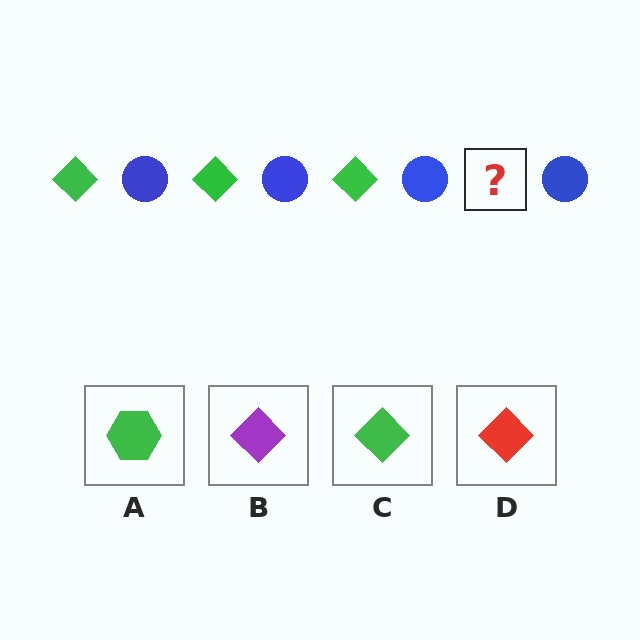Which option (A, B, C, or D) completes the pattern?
C.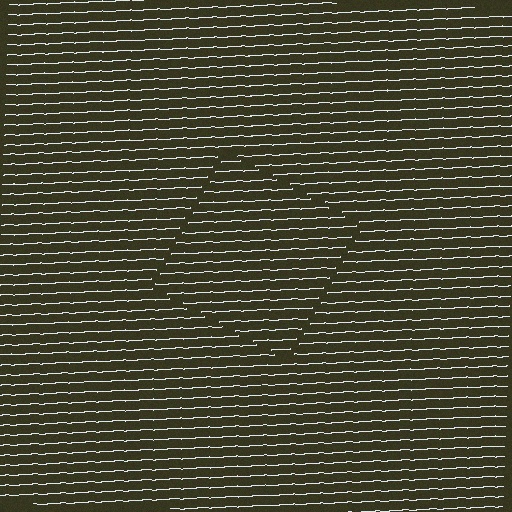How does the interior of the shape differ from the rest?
The interior of the shape contains the same grating, shifted by half a period — the contour is defined by the phase discontinuity where line-ends from the inner and outer gratings abut.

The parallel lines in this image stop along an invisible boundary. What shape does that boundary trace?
An illusory square. The interior of the shape contains the same grating, shifted by half a period — the contour is defined by the phase discontinuity where line-ends from the inner and outer gratings abut.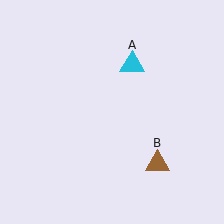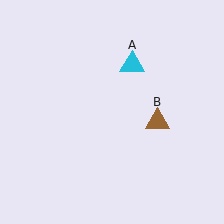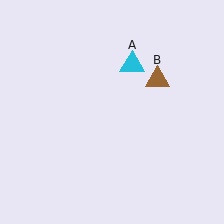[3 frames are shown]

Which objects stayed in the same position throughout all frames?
Cyan triangle (object A) remained stationary.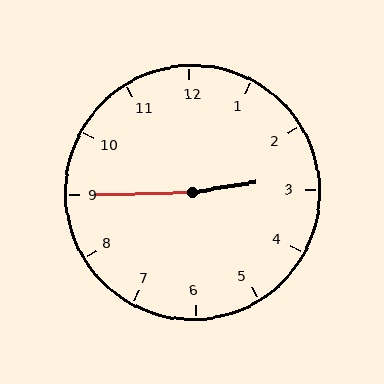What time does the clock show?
2:45.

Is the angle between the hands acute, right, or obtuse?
It is obtuse.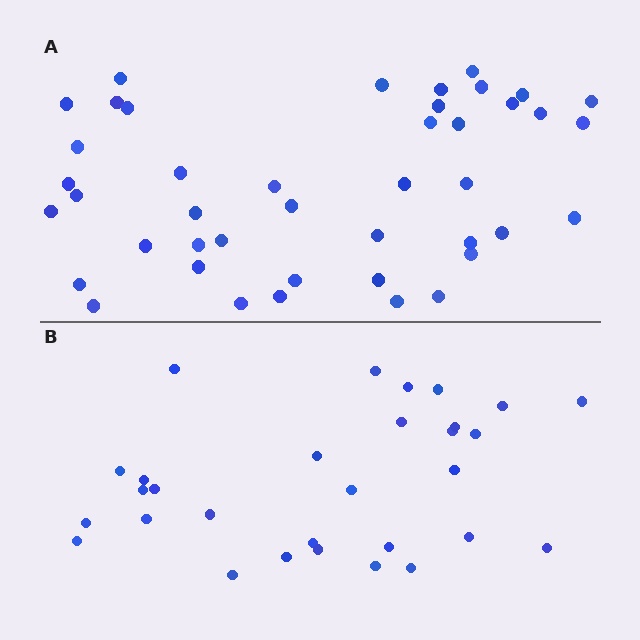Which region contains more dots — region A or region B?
Region A (the top region) has more dots.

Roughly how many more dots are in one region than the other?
Region A has approximately 15 more dots than region B.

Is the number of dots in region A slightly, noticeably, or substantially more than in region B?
Region A has noticeably more, but not dramatically so. The ratio is roughly 1.4 to 1.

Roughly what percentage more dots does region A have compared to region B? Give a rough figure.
About 45% more.